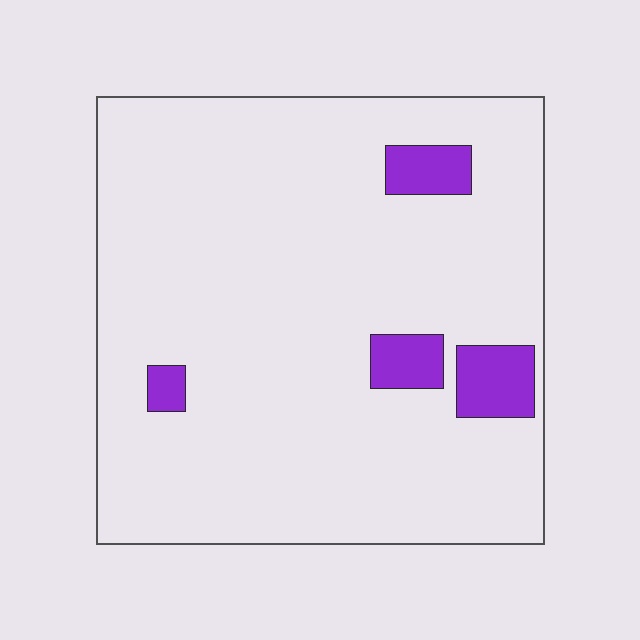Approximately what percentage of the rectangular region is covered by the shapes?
Approximately 10%.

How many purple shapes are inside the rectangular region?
4.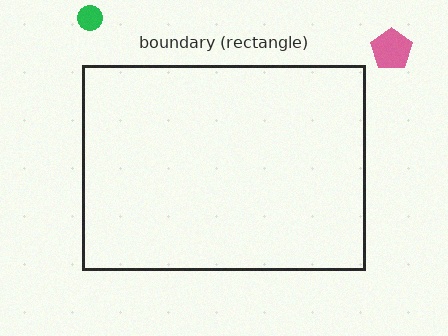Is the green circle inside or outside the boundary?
Outside.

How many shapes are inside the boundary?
0 inside, 2 outside.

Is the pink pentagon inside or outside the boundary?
Outside.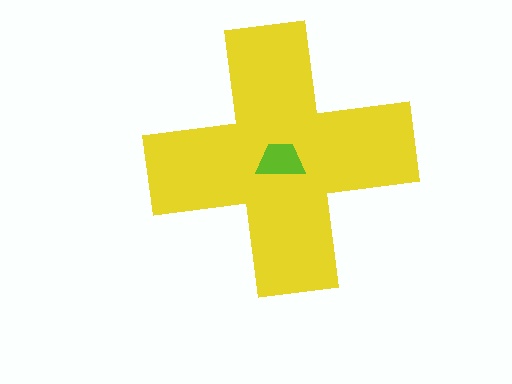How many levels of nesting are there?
2.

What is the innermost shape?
The lime trapezoid.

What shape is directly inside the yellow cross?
The lime trapezoid.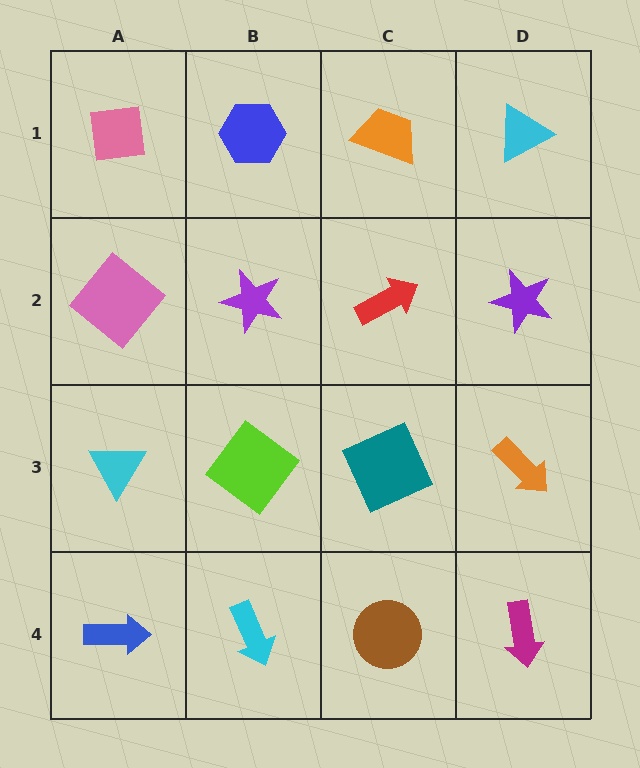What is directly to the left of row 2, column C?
A purple star.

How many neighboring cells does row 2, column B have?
4.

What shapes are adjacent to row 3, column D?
A purple star (row 2, column D), a magenta arrow (row 4, column D), a teal square (row 3, column C).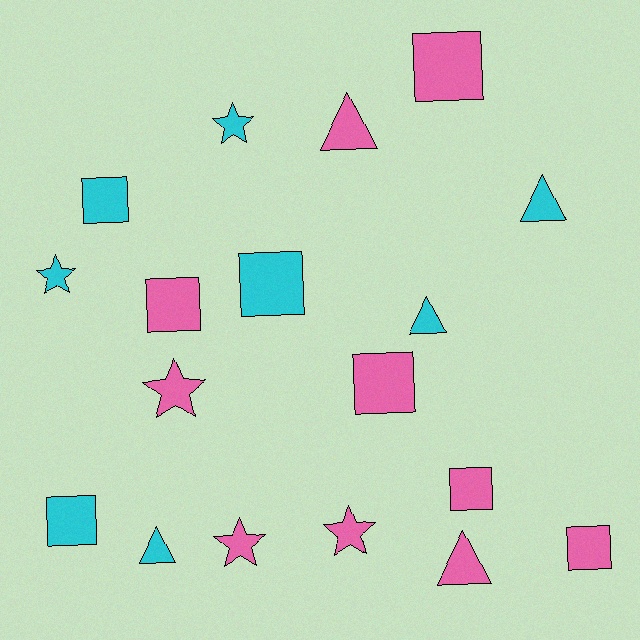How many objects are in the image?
There are 18 objects.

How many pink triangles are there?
There are 2 pink triangles.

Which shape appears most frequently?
Square, with 8 objects.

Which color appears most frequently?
Pink, with 10 objects.